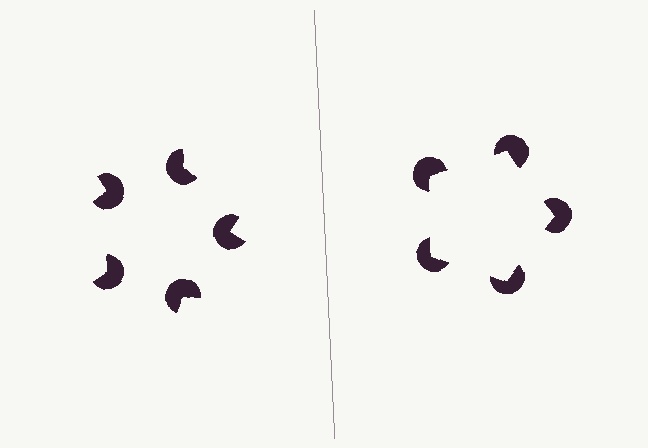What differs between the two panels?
The pac-man discs are positioned identically on both sides; only the wedge orientations differ. On the right they align to a pentagon; on the left they are misaligned.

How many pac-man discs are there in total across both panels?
10 — 5 on each side.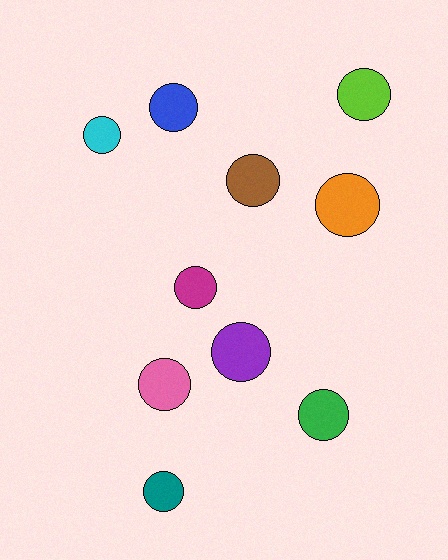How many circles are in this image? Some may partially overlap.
There are 10 circles.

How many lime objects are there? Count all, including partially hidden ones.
There is 1 lime object.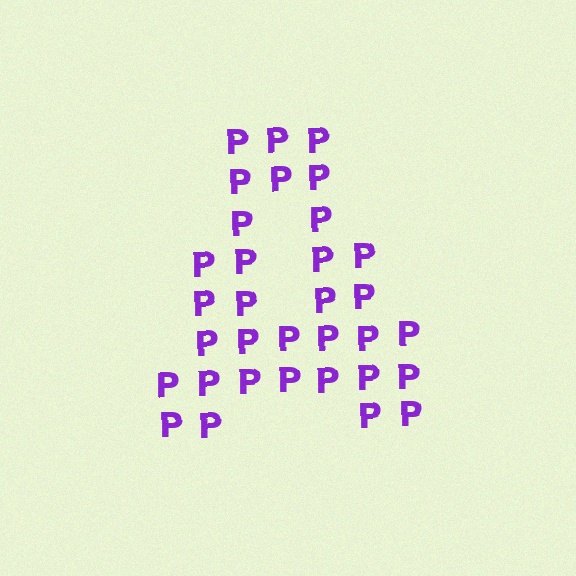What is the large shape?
The large shape is the letter A.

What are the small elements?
The small elements are letter P's.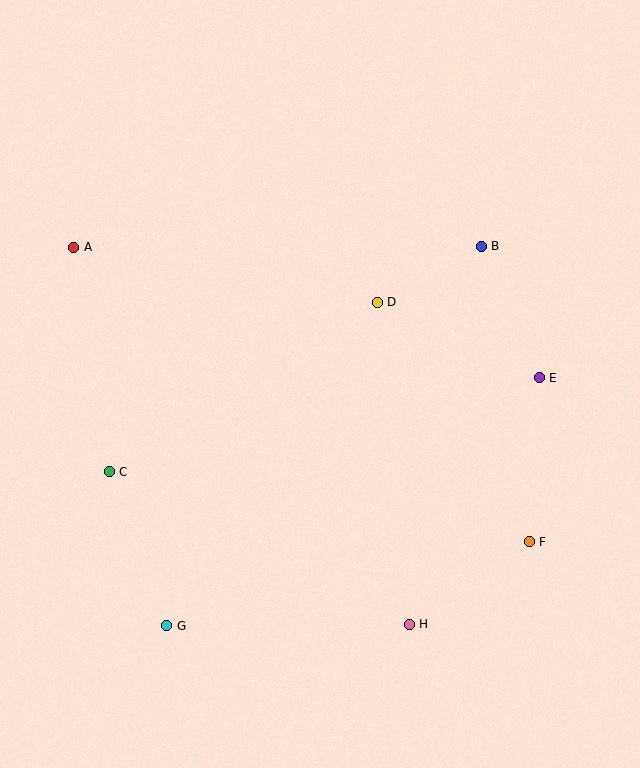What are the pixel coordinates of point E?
Point E is at (539, 378).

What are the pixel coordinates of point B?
Point B is at (481, 246).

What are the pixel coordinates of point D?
Point D is at (377, 302).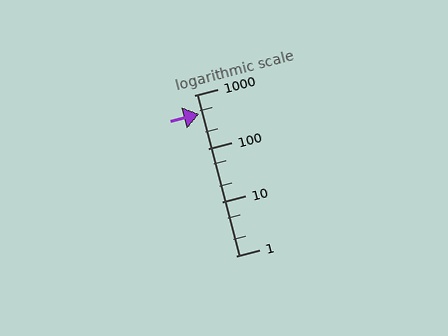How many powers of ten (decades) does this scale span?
The scale spans 3 decades, from 1 to 1000.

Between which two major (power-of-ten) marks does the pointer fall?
The pointer is between 100 and 1000.